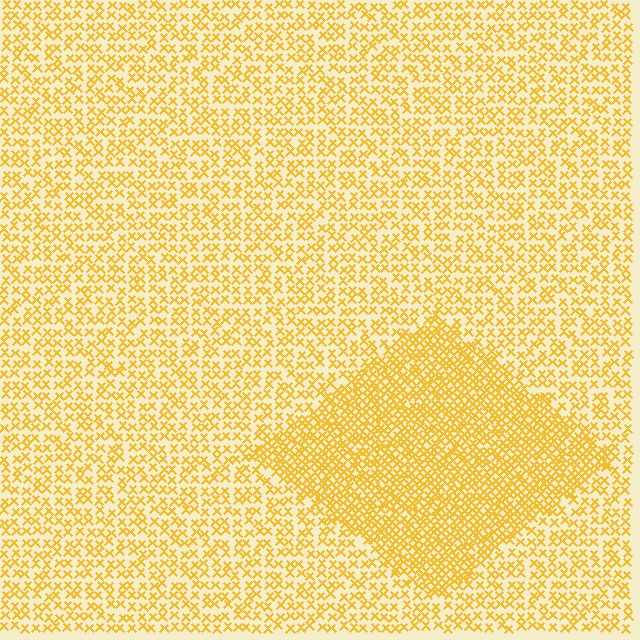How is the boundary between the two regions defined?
The boundary is defined by a change in element density (approximately 1.9x ratio). All elements are the same color, size, and shape.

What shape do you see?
I see a diamond.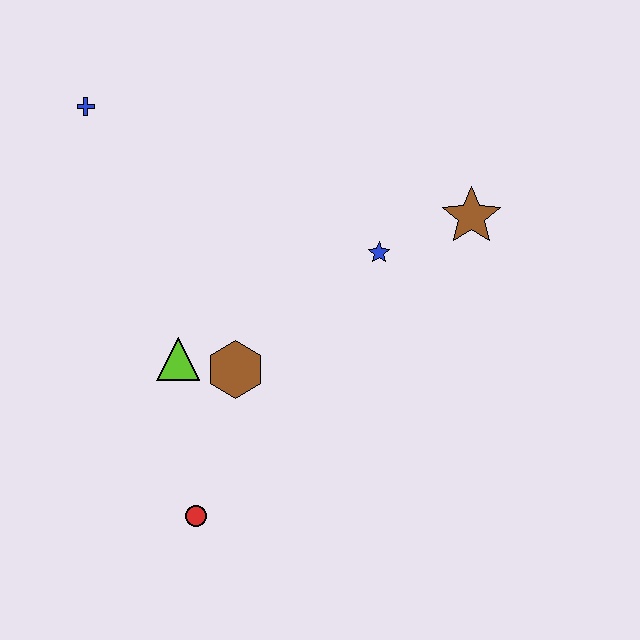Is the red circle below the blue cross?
Yes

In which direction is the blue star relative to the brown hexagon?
The blue star is to the right of the brown hexagon.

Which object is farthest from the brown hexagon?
The blue cross is farthest from the brown hexagon.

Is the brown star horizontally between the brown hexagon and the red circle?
No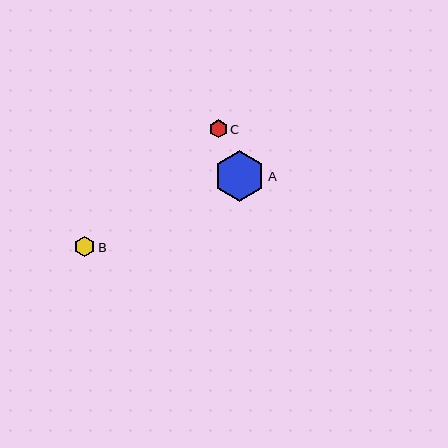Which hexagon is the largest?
Hexagon A is the largest with a size of approximately 51 pixels.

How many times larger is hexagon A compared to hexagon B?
Hexagon A is approximately 2.5 times the size of hexagon B.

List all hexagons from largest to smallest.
From largest to smallest: A, B, C.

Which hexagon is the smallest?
Hexagon C is the smallest with a size of approximately 18 pixels.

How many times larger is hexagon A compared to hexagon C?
Hexagon A is approximately 2.8 times the size of hexagon C.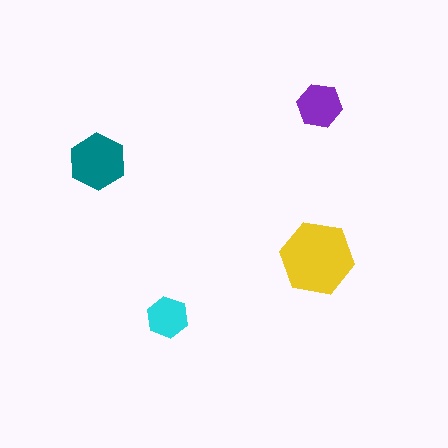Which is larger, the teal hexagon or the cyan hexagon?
The teal one.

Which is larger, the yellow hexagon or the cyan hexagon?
The yellow one.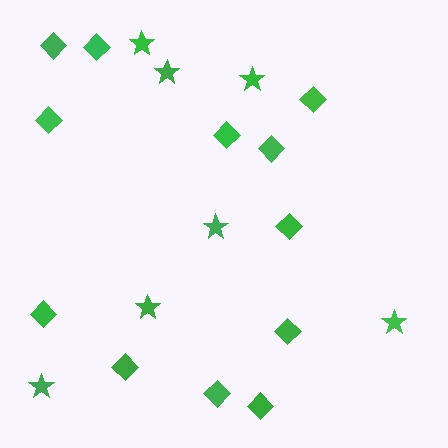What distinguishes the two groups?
There are 2 groups: one group of diamonds (12) and one group of stars (7).